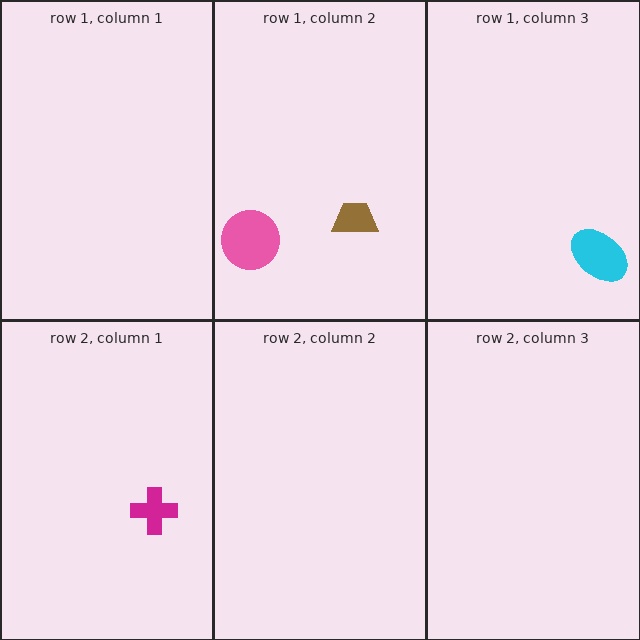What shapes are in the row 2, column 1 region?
The magenta cross.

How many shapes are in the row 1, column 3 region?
1.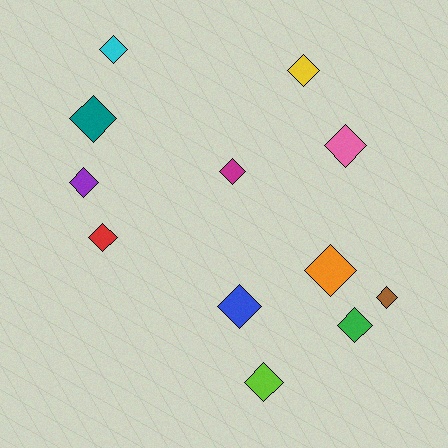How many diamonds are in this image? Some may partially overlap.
There are 12 diamonds.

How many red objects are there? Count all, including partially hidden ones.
There is 1 red object.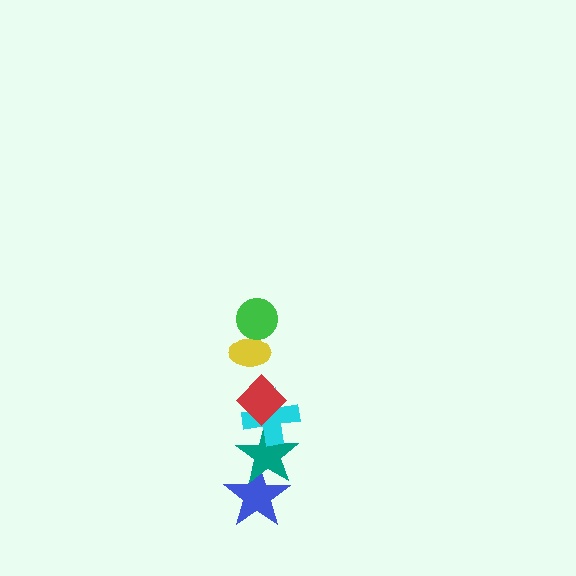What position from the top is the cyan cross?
The cyan cross is 4th from the top.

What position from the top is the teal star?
The teal star is 5th from the top.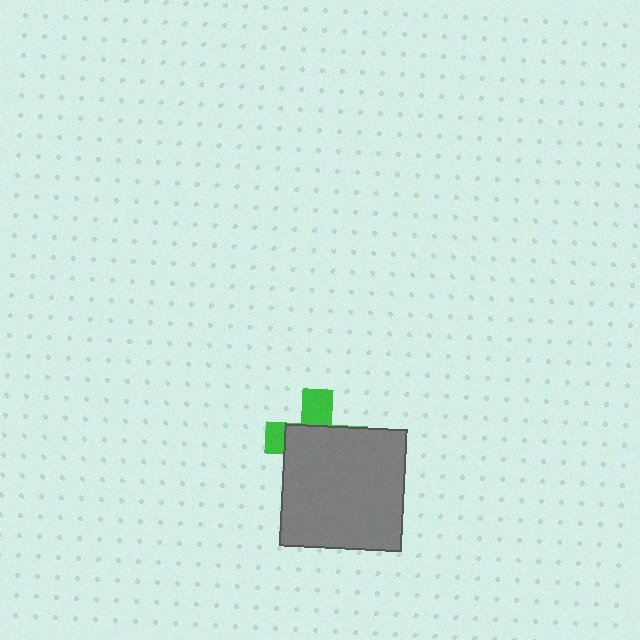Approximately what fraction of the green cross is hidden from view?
Roughly 67% of the green cross is hidden behind the gray square.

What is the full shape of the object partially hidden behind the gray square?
The partially hidden object is a green cross.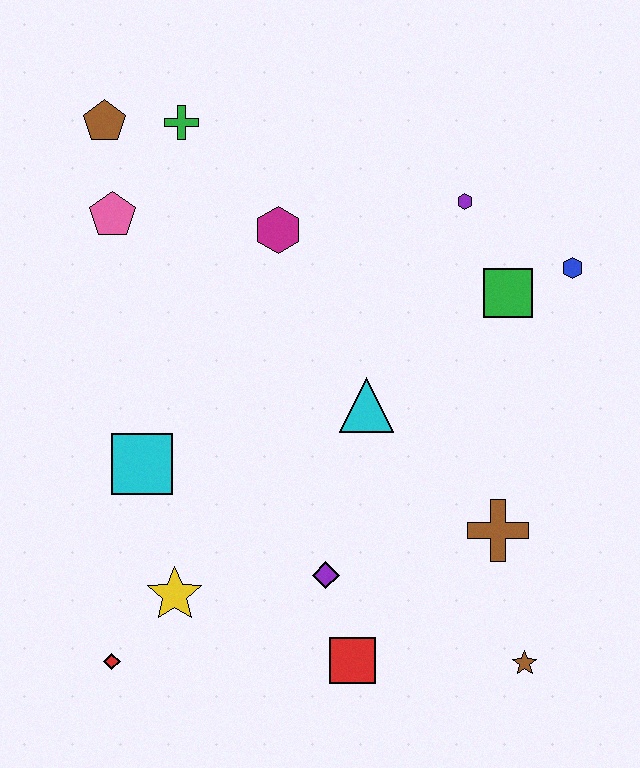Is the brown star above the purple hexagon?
No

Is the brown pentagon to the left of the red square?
Yes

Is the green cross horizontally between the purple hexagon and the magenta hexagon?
No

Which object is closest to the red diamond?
The yellow star is closest to the red diamond.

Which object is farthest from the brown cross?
The brown pentagon is farthest from the brown cross.